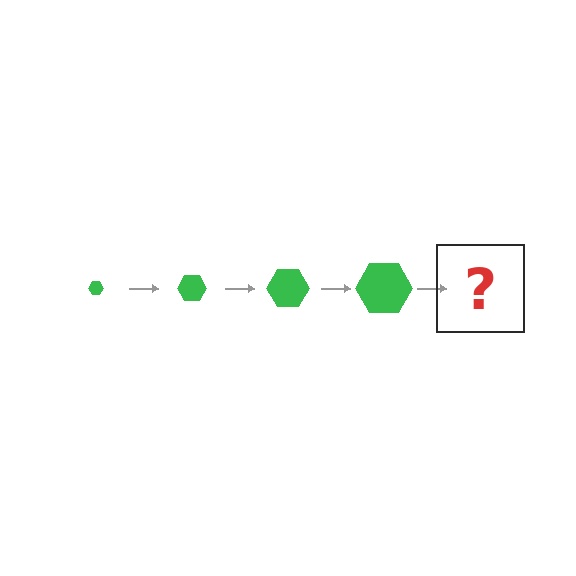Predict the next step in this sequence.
The next step is a green hexagon, larger than the previous one.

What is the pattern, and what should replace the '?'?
The pattern is that the hexagon gets progressively larger each step. The '?' should be a green hexagon, larger than the previous one.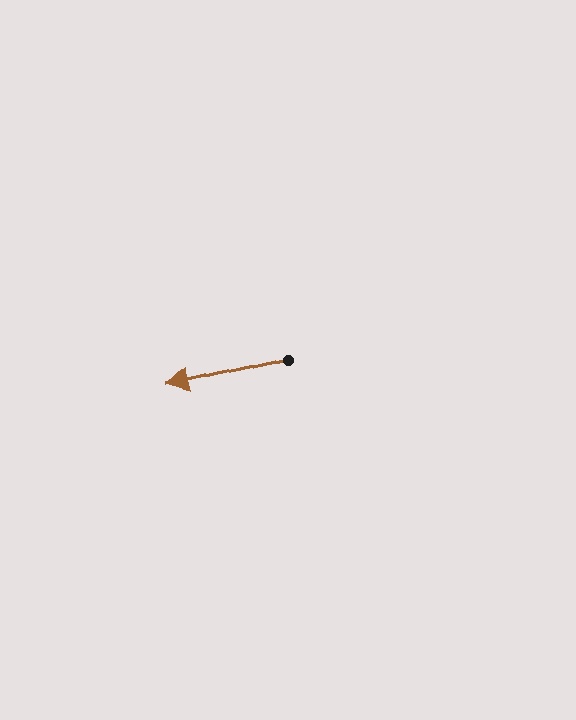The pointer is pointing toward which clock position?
Roughly 9 o'clock.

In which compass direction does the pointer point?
West.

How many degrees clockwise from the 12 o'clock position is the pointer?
Approximately 257 degrees.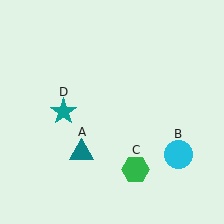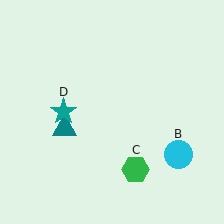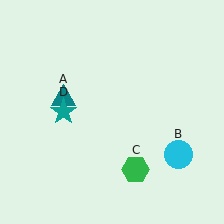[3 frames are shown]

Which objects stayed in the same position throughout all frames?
Cyan circle (object B) and green hexagon (object C) and teal star (object D) remained stationary.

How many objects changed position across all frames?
1 object changed position: teal triangle (object A).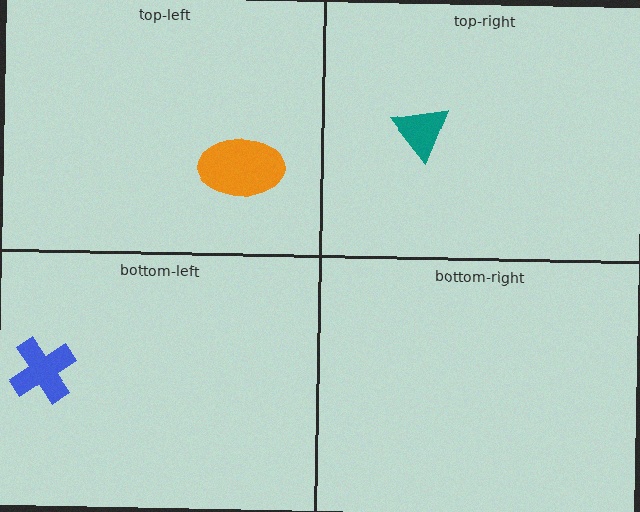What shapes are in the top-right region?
The teal triangle.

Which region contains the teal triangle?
The top-right region.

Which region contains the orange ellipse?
The top-left region.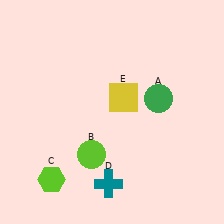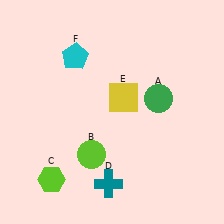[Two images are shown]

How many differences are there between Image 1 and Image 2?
There is 1 difference between the two images.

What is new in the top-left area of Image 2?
A cyan pentagon (F) was added in the top-left area of Image 2.